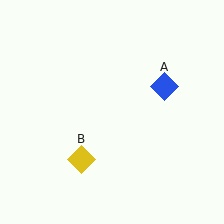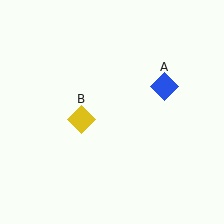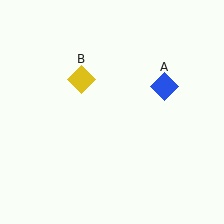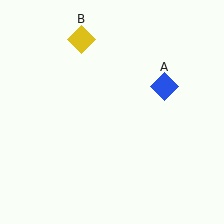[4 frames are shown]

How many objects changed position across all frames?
1 object changed position: yellow diamond (object B).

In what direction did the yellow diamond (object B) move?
The yellow diamond (object B) moved up.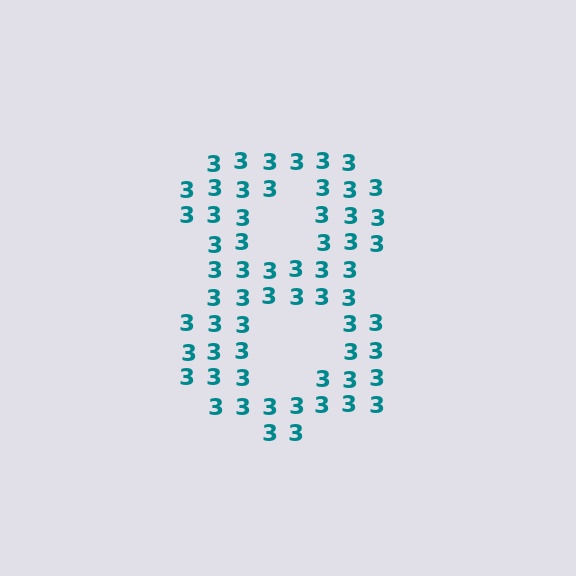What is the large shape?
The large shape is the digit 8.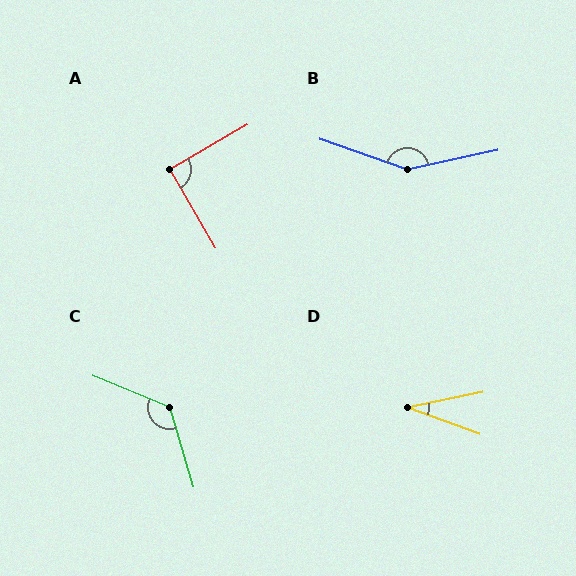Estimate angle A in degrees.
Approximately 90 degrees.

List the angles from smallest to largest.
D (32°), A (90°), C (129°), B (149°).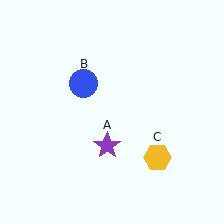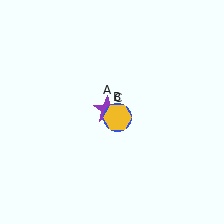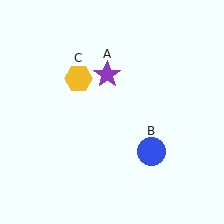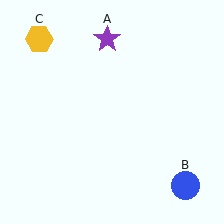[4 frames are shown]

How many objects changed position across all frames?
3 objects changed position: purple star (object A), blue circle (object B), yellow hexagon (object C).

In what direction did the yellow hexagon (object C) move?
The yellow hexagon (object C) moved up and to the left.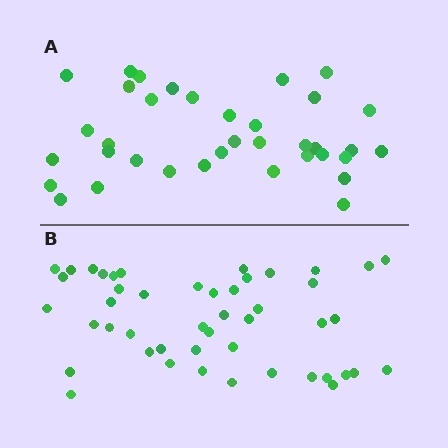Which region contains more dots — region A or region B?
Region B (the bottom region) has more dots.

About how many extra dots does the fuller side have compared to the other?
Region B has roughly 12 or so more dots than region A.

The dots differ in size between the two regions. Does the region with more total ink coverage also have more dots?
No. Region A has more total ink coverage because its dots are larger, but region B actually contains more individual dots. Total area can be misleading — the number of items is what matters here.